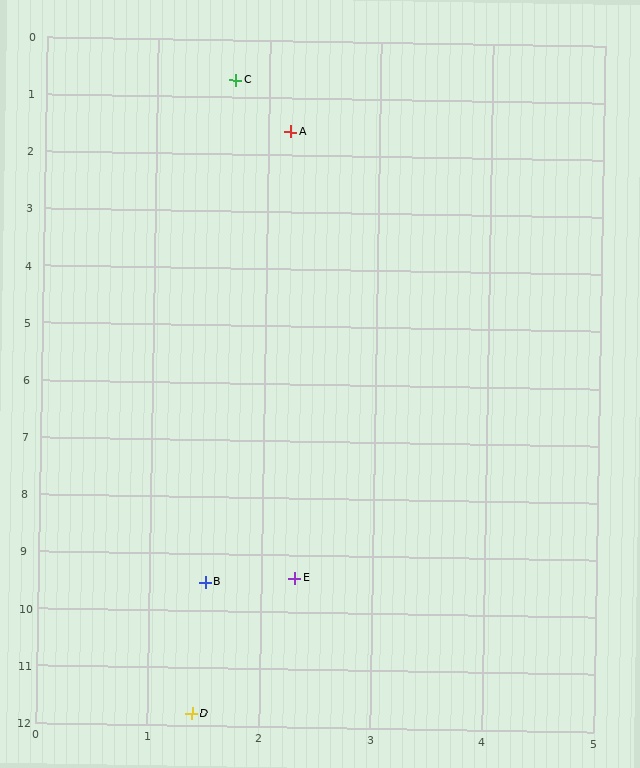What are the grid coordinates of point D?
Point D is at approximately (1.4, 11.8).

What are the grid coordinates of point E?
Point E is at approximately (2.3, 9.4).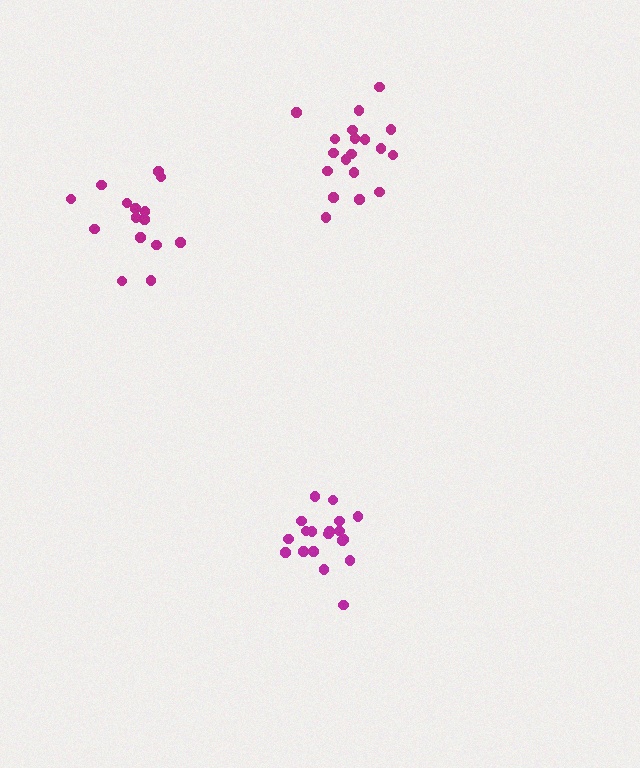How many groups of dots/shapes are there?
There are 3 groups.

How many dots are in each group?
Group 1: 19 dots, Group 2: 19 dots, Group 3: 15 dots (53 total).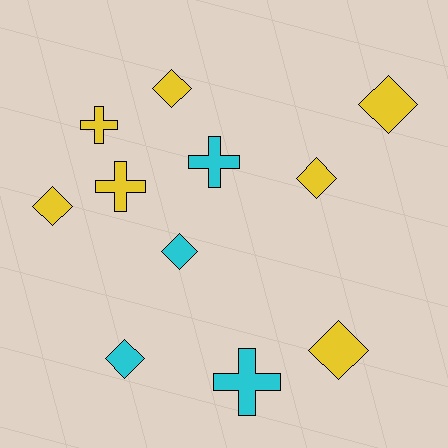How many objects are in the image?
There are 11 objects.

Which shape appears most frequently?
Diamond, with 7 objects.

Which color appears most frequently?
Yellow, with 7 objects.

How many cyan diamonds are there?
There are 2 cyan diamonds.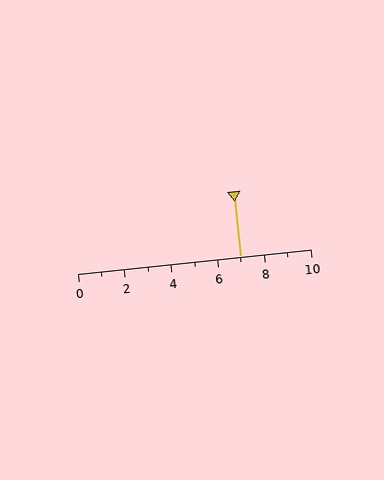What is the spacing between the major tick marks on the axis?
The major ticks are spaced 2 apart.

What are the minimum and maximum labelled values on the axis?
The axis runs from 0 to 10.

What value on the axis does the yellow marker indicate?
The marker indicates approximately 7.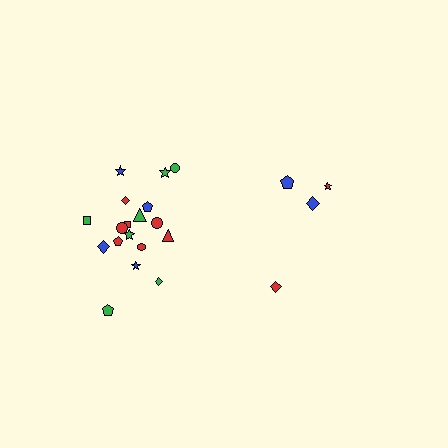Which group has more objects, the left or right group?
The left group.